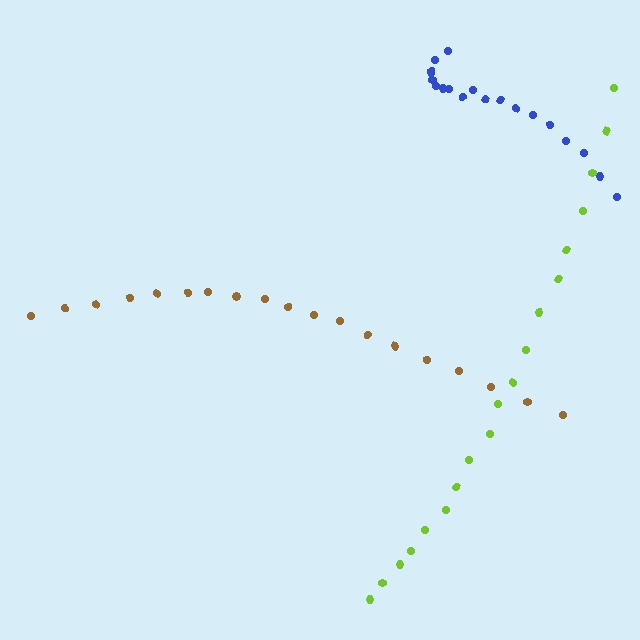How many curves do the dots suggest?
There are 3 distinct paths.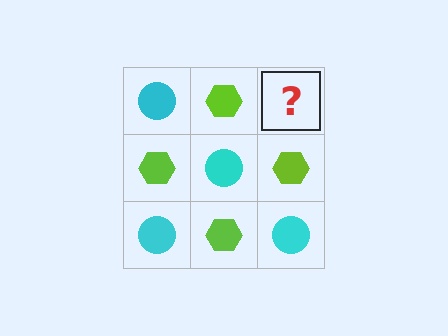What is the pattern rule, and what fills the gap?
The rule is that it alternates cyan circle and lime hexagon in a checkerboard pattern. The gap should be filled with a cyan circle.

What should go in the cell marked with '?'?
The missing cell should contain a cyan circle.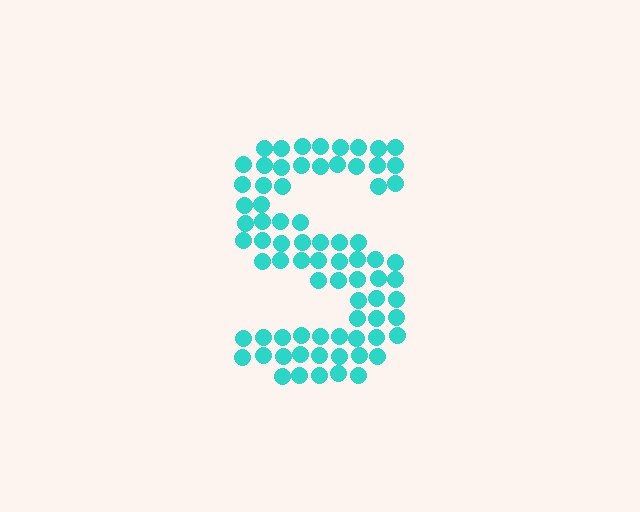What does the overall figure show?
The overall figure shows the letter S.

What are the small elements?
The small elements are circles.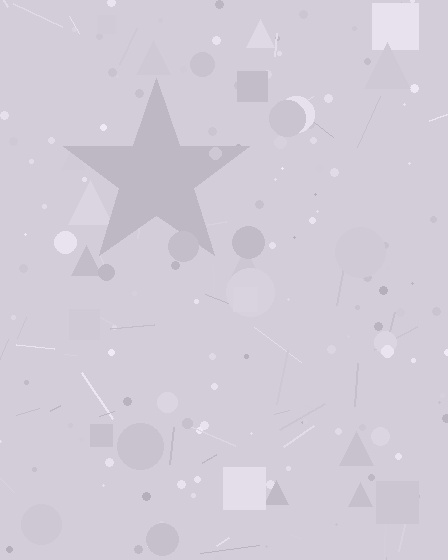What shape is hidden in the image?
A star is hidden in the image.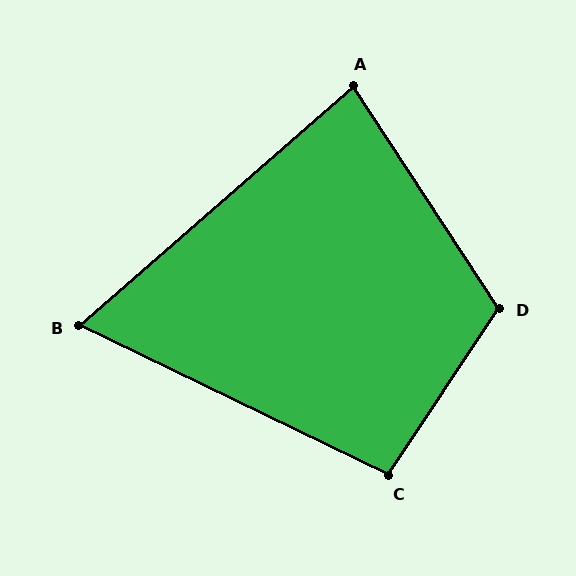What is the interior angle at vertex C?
Approximately 98 degrees (obtuse).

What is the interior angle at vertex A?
Approximately 82 degrees (acute).